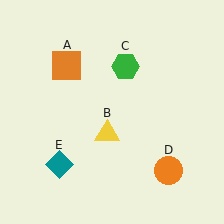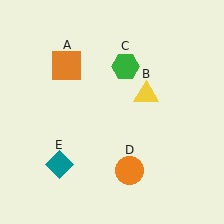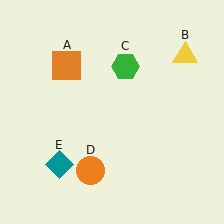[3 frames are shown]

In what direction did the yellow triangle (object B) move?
The yellow triangle (object B) moved up and to the right.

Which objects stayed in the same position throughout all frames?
Orange square (object A) and green hexagon (object C) and teal diamond (object E) remained stationary.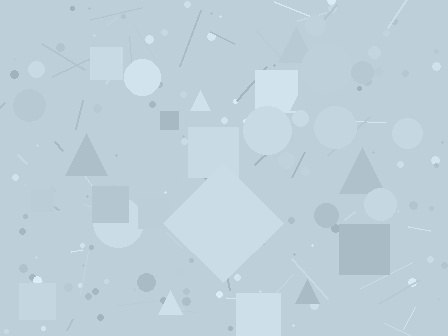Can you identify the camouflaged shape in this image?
The camouflaged shape is a diamond.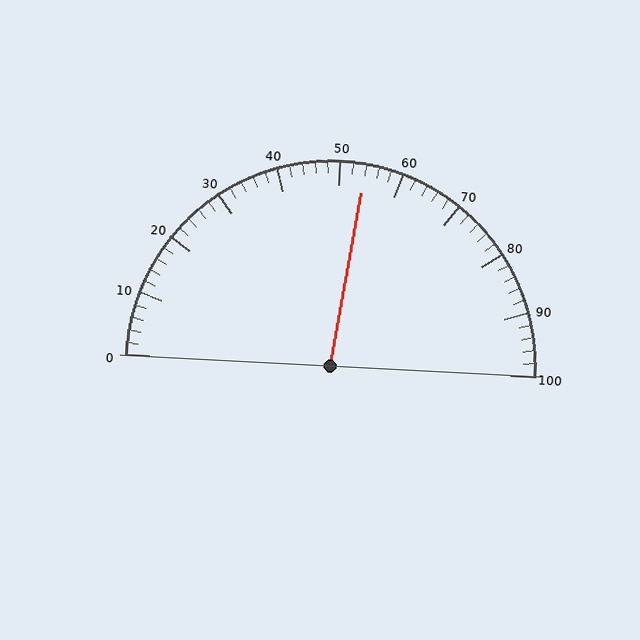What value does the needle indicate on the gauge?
The needle indicates approximately 54.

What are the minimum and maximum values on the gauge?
The gauge ranges from 0 to 100.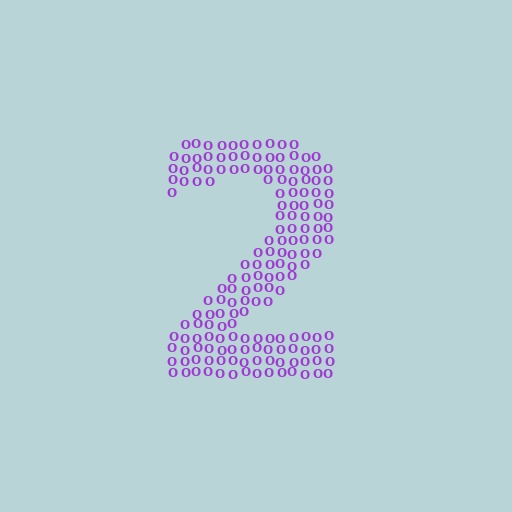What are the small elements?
The small elements are letter O's.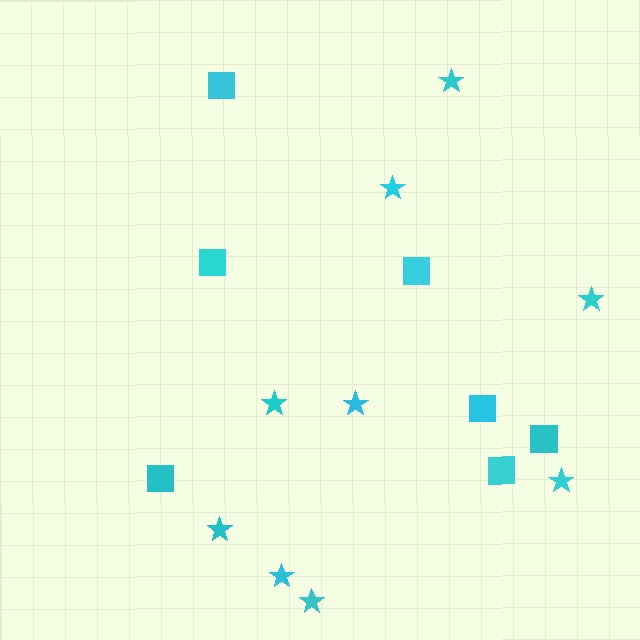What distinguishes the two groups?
There are 2 groups: one group of squares (7) and one group of stars (9).